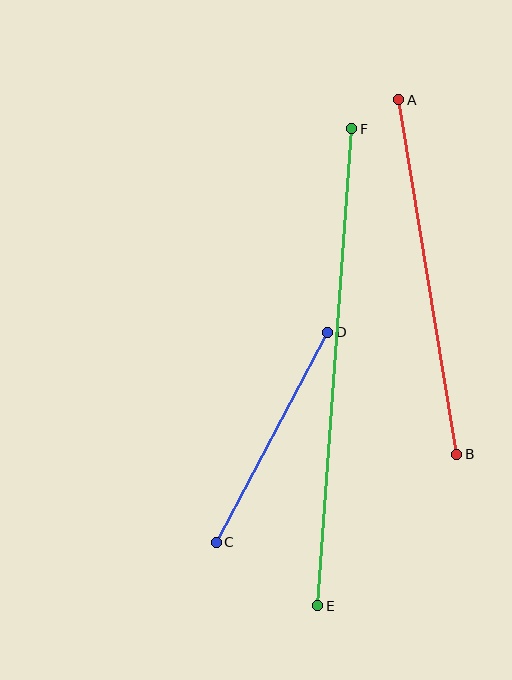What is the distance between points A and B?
The distance is approximately 359 pixels.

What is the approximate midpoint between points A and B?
The midpoint is at approximately (428, 277) pixels.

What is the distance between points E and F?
The distance is approximately 478 pixels.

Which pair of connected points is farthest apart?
Points E and F are farthest apart.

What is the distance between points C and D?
The distance is approximately 238 pixels.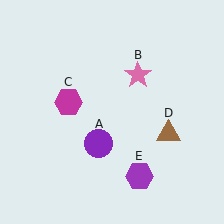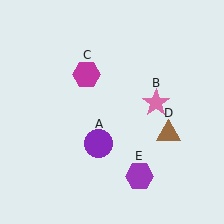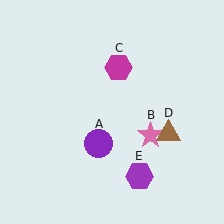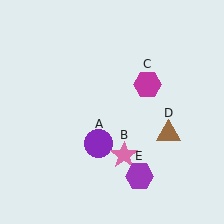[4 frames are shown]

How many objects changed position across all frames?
2 objects changed position: pink star (object B), magenta hexagon (object C).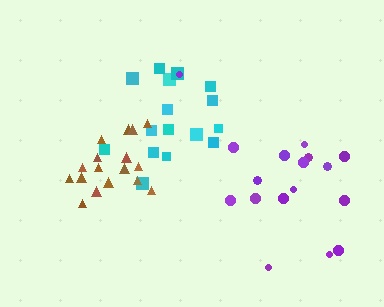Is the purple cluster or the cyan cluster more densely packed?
Cyan.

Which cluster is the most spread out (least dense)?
Purple.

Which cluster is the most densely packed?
Brown.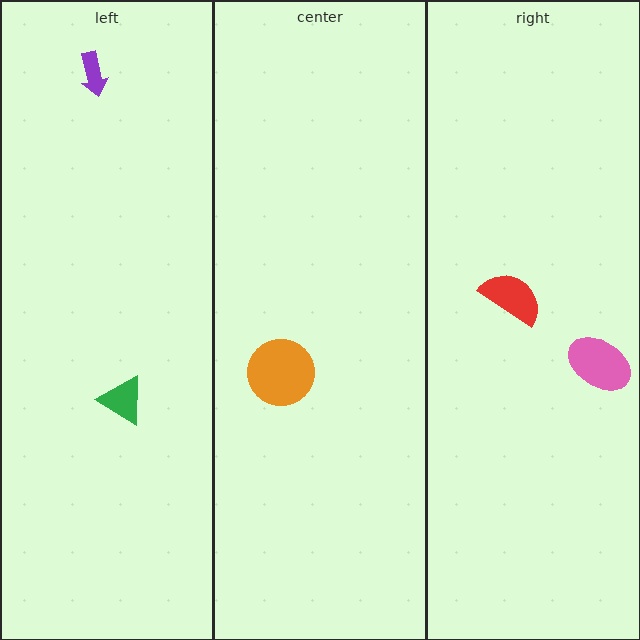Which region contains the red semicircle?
The right region.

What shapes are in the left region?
The green triangle, the purple arrow.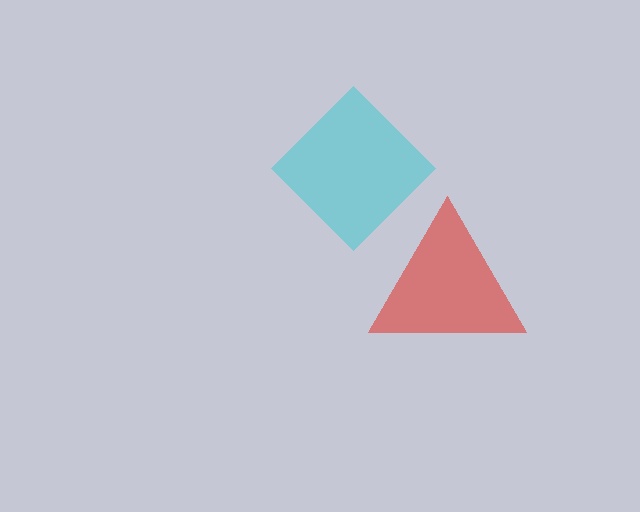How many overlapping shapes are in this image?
There are 2 overlapping shapes in the image.